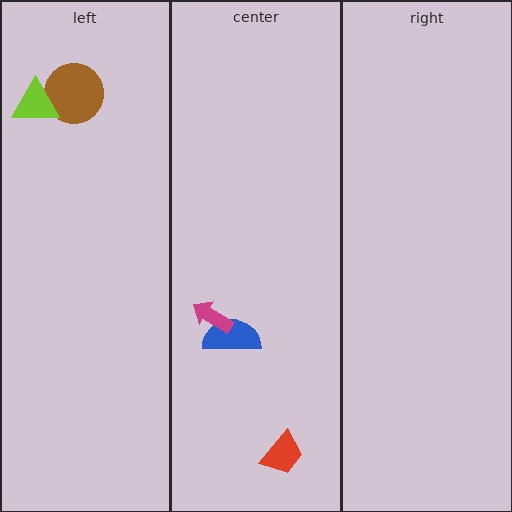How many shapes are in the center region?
3.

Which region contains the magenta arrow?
The center region.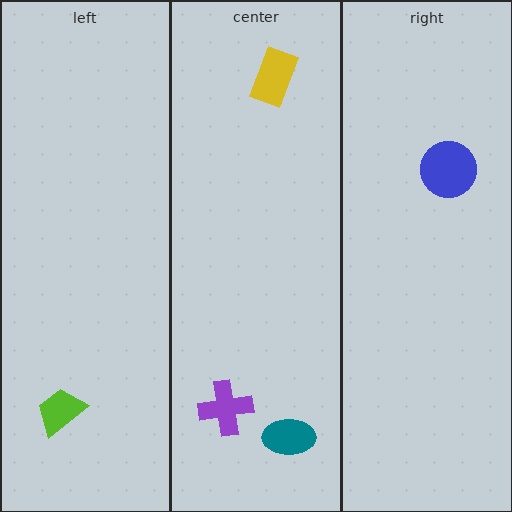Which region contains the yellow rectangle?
The center region.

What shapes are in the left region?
The lime trapezoid.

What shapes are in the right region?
The blue circle.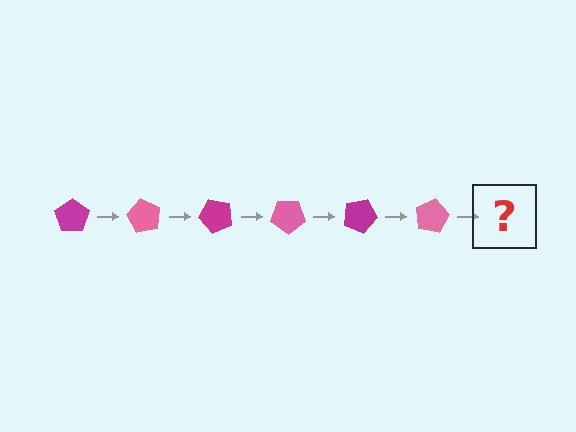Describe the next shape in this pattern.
It should be a magenta pentagon, rotated 360 degrees from the start.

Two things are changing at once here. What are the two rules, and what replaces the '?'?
The two rules are that it rotates 60 degrees each step and the color cycles through magenta and pink. The '?' should be a magenta pentagon, rotated 360 degrees from the start.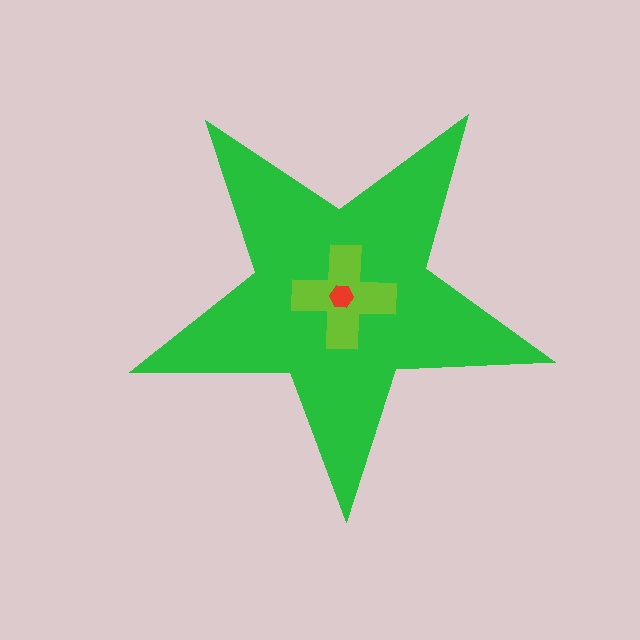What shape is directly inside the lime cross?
The red hexagon.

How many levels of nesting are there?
3.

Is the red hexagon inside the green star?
Yes.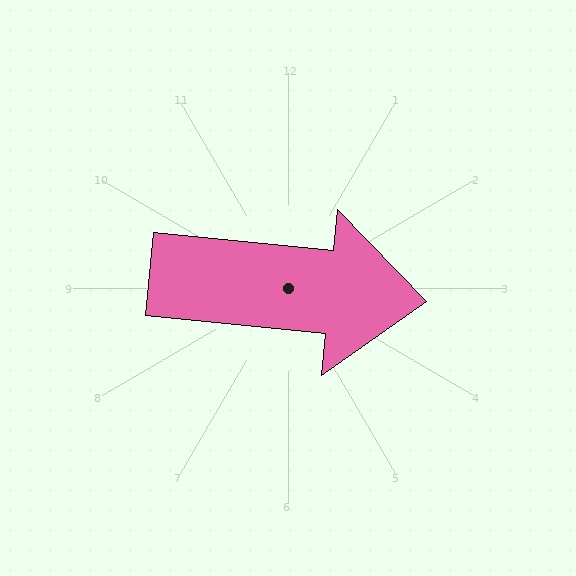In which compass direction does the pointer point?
East.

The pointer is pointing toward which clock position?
Roughly 3 o'clock.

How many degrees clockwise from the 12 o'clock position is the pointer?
Approximately 96 degrees.